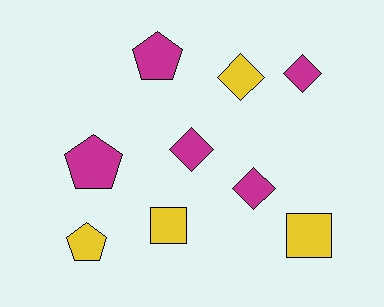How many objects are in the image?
There are 9 objects.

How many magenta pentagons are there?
There are 2 magenta pentagons.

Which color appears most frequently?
Magenta, with 5 objects.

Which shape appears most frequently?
Diamond, with 4 objects.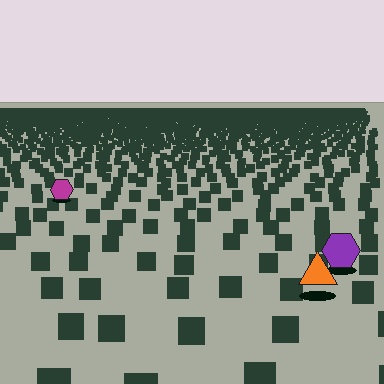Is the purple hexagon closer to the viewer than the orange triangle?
No. The orange triangle is closer — you can tell from the texture gradient: the ground texture is coarser near it.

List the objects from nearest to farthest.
From nearest to farthest: the orange triangle, the purple hexagon, the magenta hexagon.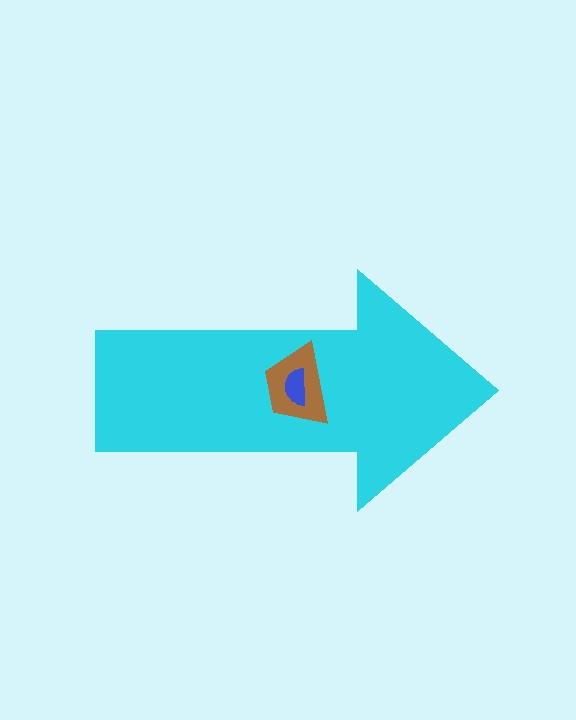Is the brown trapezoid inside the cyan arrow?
Yes.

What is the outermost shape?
The cyan arrow.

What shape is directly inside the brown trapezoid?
The blue semicircle.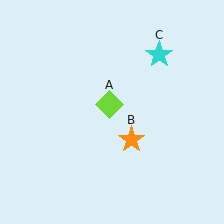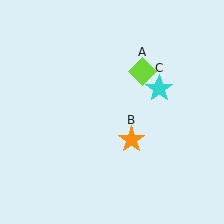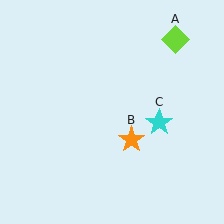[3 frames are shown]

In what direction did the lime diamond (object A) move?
The lime diamond (object A) moved up and to the right.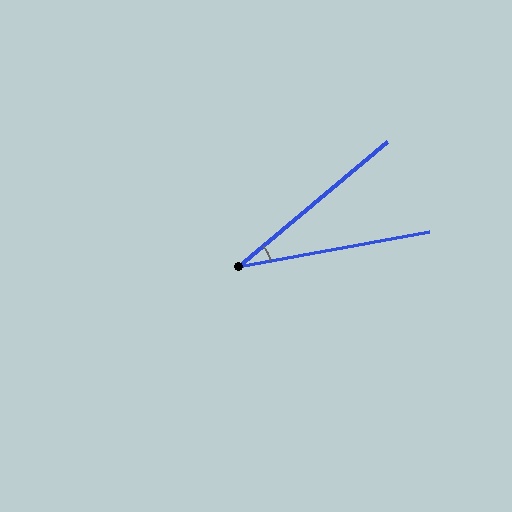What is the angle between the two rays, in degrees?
Approximately 30 degrees.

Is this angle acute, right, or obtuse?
It is acute.